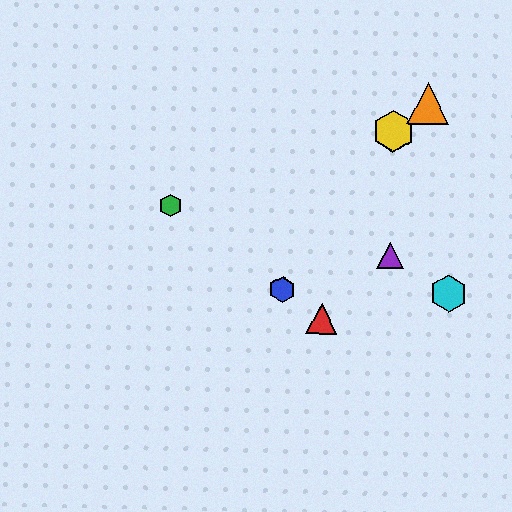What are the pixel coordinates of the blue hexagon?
The blue hexagon is at (282, 289).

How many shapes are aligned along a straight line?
3 shapes (the red triangle, the blue hexagon, the green hexagon) are aligned along a straight line.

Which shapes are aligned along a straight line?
The red triangle, the blue hexagon, the green hexagon are aligned along a straight line.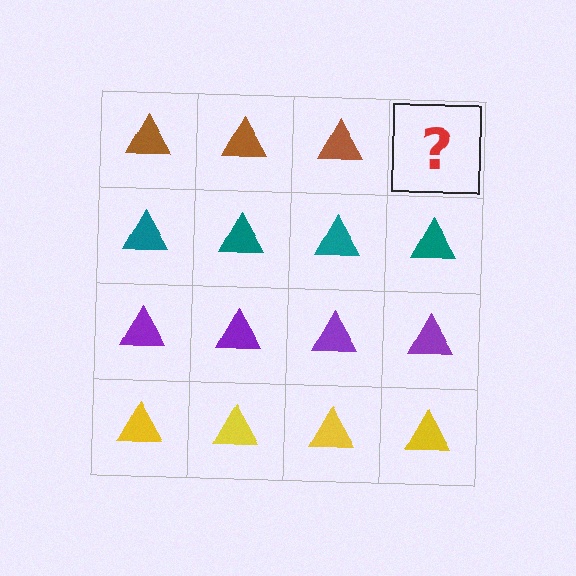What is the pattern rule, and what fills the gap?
The rule is that each row has a consistent color. The gap should be filled with a brown triangle.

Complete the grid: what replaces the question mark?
The question mark should be replaced with a brown triangle.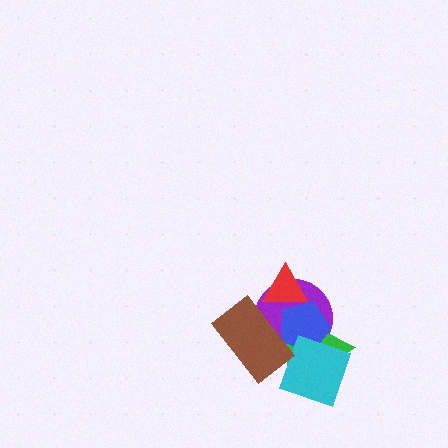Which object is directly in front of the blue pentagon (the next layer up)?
The red triangle is directly in front of the blue pentagon.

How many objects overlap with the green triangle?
4 objects overlap with the green triangle.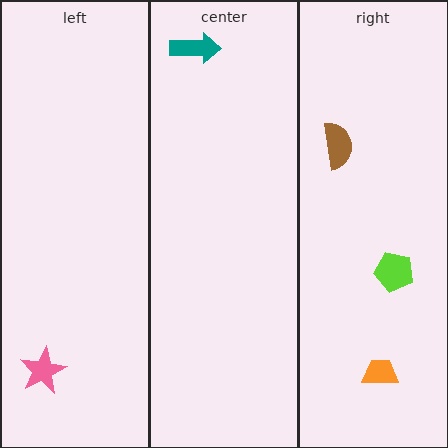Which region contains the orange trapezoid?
The right region.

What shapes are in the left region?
The pink star.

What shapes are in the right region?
The orange trapezoid, the brown semicircle, the lime pentagon.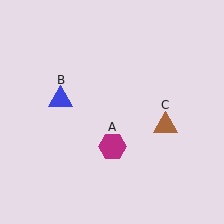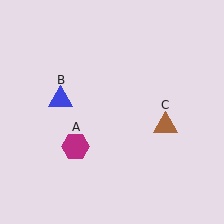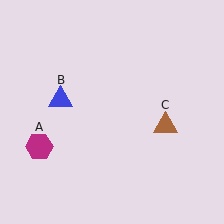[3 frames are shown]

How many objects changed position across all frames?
1 object changed position: magenta hexagon (object A).